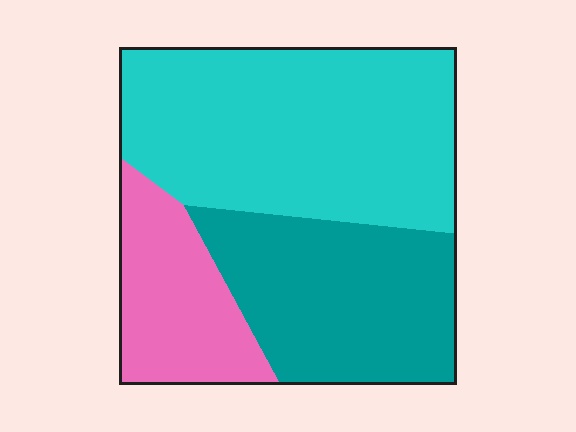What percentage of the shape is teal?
Teal takes up about one third (1/3) of the shape.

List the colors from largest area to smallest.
From largest to smallest: cyan, teal, pink.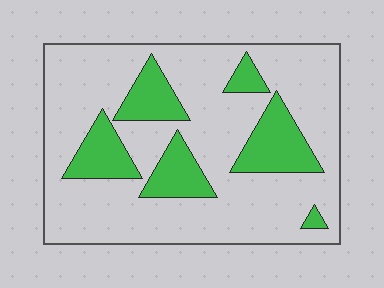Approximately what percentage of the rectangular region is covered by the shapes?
Approximately 25%.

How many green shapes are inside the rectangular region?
6.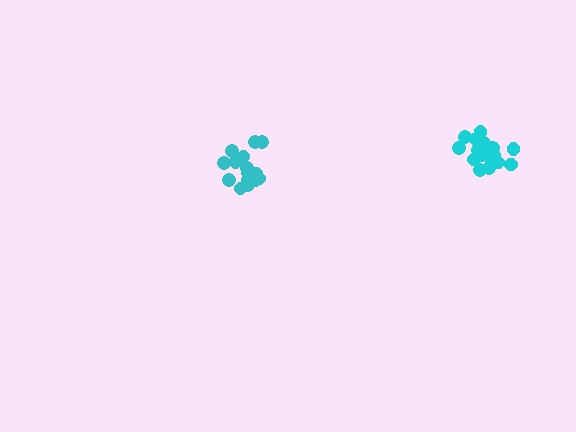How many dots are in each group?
Group 1: 19 dots, Group 2: 15 dots (34 total).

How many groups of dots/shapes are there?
There are 2 groups.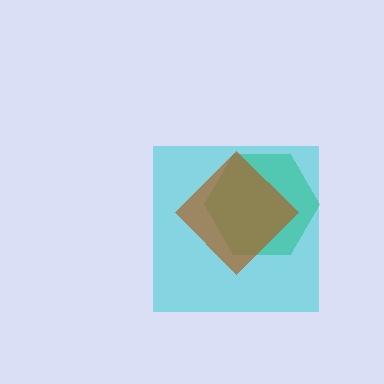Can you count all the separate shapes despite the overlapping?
Yes, there are 3 separate shapes.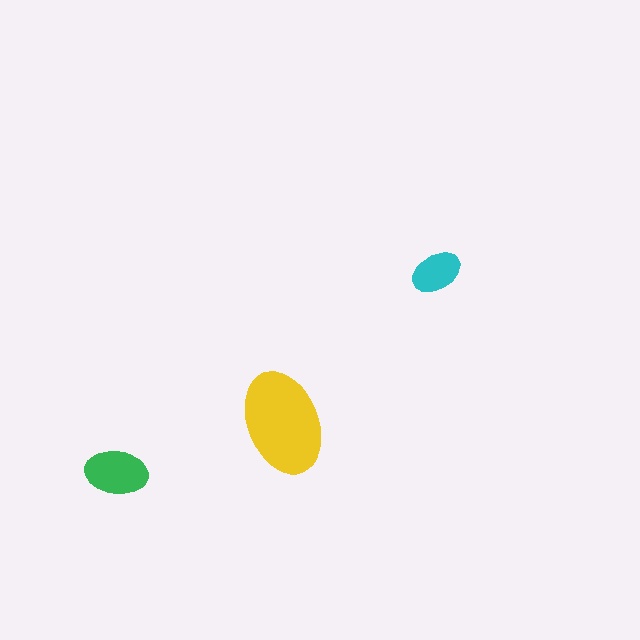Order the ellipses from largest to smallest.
the yellow one, the green one, the cyan one.